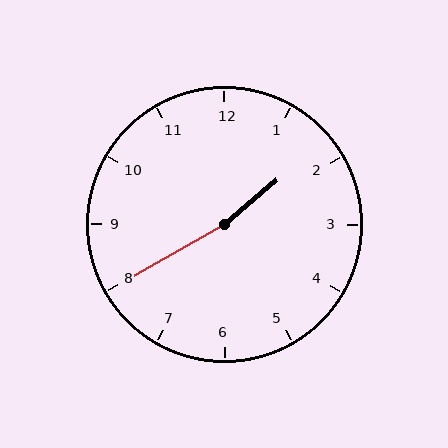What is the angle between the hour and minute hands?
Approximately 170 degrees.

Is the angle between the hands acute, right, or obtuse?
It is obtuse.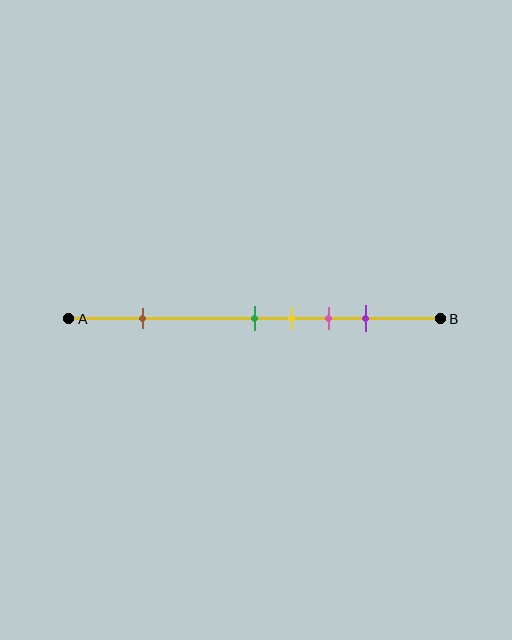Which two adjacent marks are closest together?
The green and yellow marks are the closest adjacent pair.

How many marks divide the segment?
There are 5 marks dividing the segment.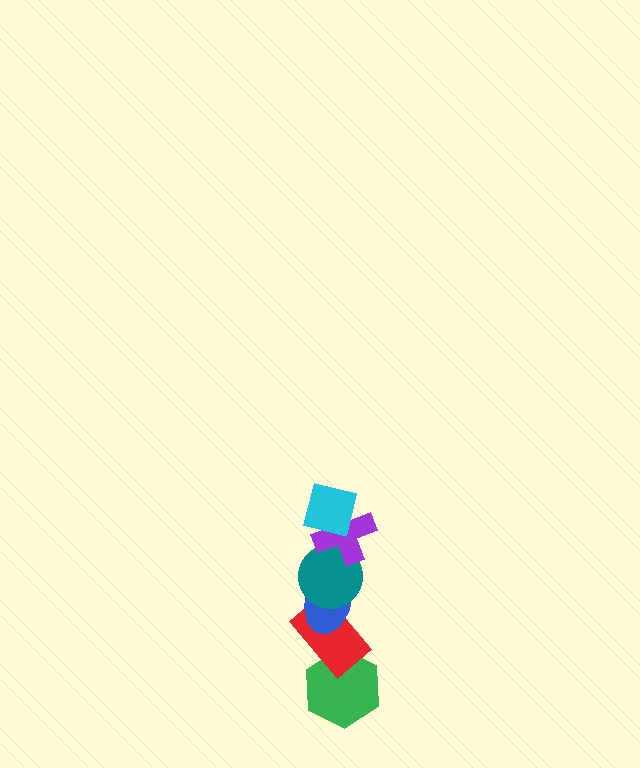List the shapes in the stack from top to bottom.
From top to bottom: the cyan square, the purple cross, the teal circle, the blue ellipse, the red rectangle, the green hexagon.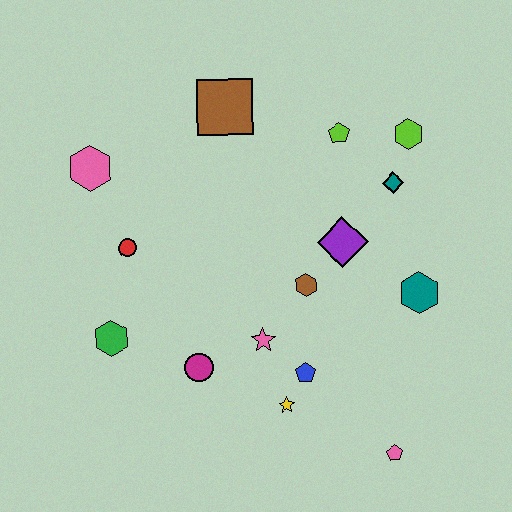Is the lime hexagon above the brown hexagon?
Yes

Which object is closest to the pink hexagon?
The red circle is closest to the pink hexagon.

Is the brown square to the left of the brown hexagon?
Yes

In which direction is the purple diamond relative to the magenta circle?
The purple diamond is to the right of the magenta circle.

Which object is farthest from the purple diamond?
The pink hexagon is farthest from the purple diamond.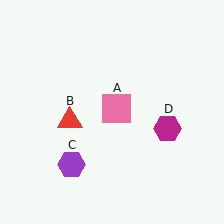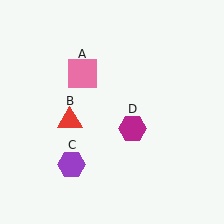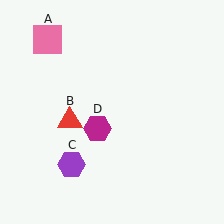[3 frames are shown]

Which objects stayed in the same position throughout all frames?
Red triangle (object B) and purple hexagon (object C) remained stationary.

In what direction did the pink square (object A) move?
The pink square (object A) moved up and to the left.